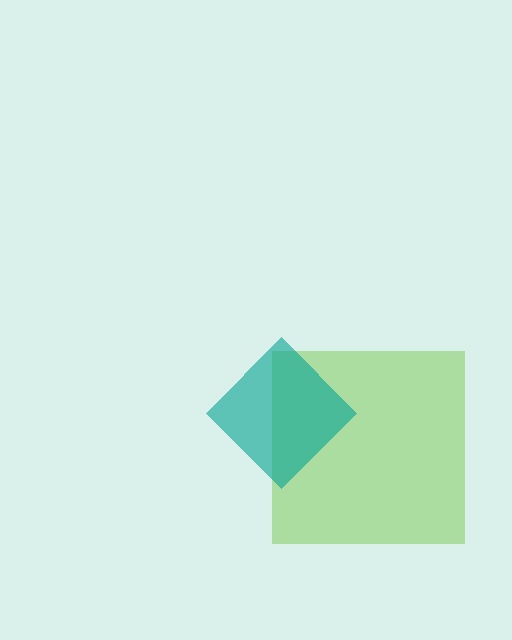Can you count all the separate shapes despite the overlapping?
Yes, there are 2 separate shapes.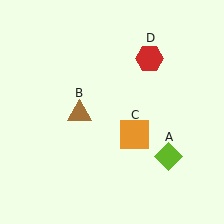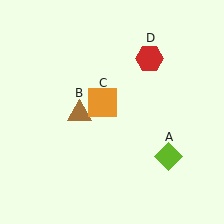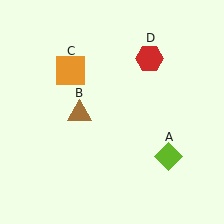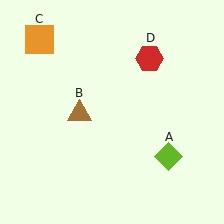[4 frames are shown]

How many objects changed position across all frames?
1 object changed position: orange square (object C).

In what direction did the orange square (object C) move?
The orange square (object C) moved up and to the left.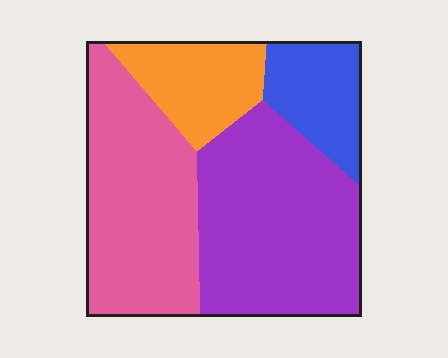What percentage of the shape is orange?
Orange covers around 15% of the shape.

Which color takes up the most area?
Purple, at roughly 40%.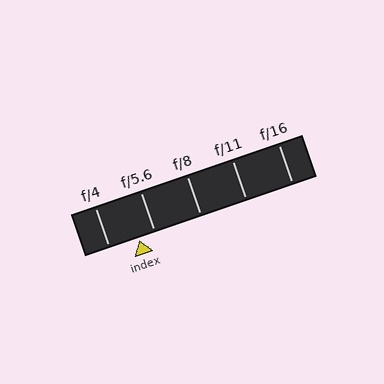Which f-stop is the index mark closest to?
The index mark is closest to f/5.6.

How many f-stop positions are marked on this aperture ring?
There are 5 f-stop positions marked.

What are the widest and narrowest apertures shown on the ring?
The widest aperture shown is f/4 and the narrowest is f/16.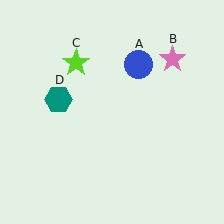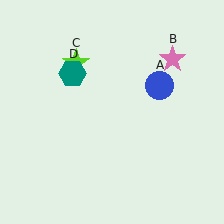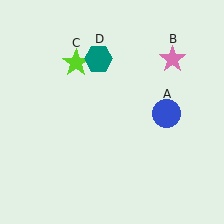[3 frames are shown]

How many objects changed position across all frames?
2 objects changed position: blue circle (object A), teal hexagon (object D).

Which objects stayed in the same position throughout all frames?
Pink star (object B) and lime star (object C) remained stationary.